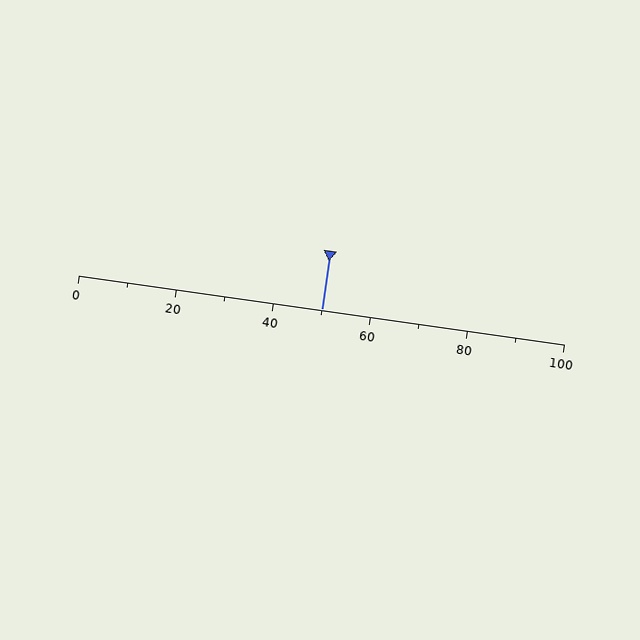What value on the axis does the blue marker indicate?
The marker indicates approximately 50.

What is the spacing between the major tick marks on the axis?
The major ticks are spaced 20 apart.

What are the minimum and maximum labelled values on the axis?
The axis runs from 0 to 100.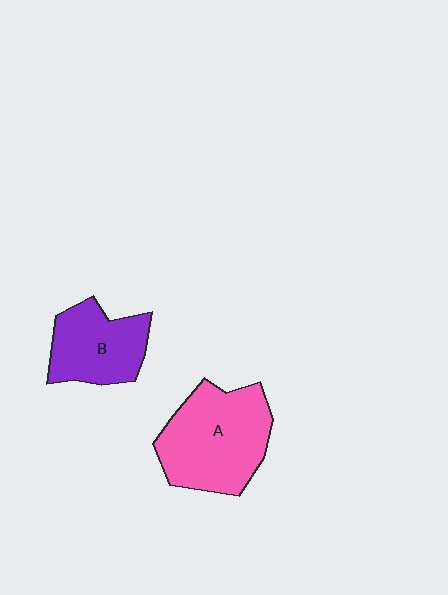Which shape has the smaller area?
Shape B (purple).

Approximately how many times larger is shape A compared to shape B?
Approximately 1.5 times.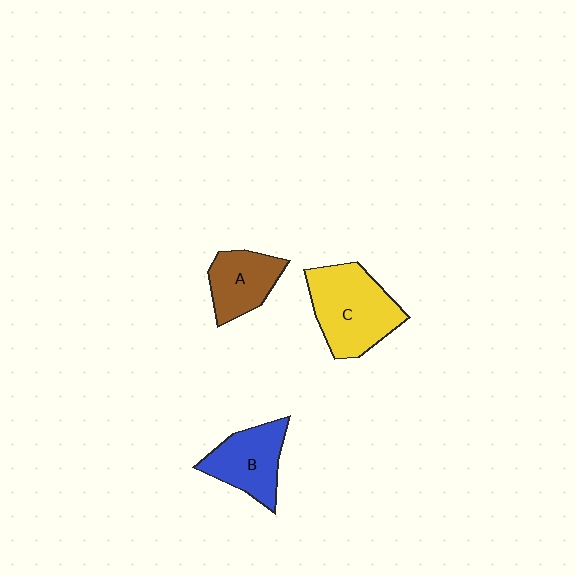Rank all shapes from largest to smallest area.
From largest to smallest: C (yellow), B (blue), A (brown).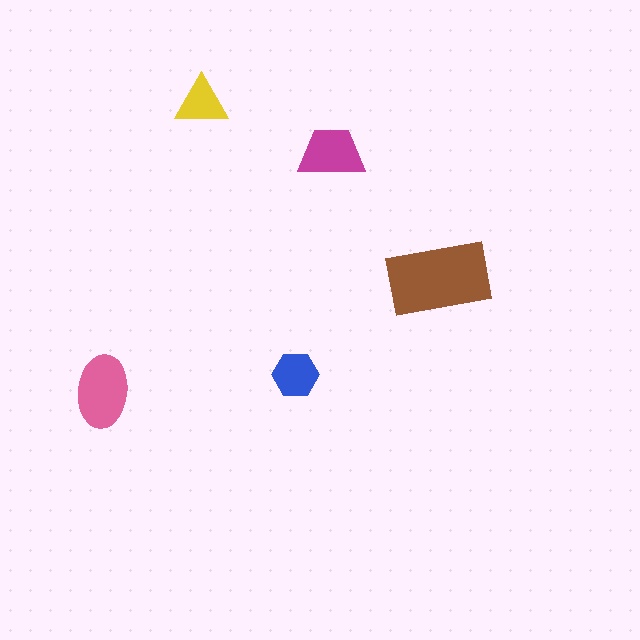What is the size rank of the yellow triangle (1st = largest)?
5th.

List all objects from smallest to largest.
The yellow triangle, the blue hexagon, the magenta trapezoid, the pink ellipse, the brown rectangle.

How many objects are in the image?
There are 5 objects in the image.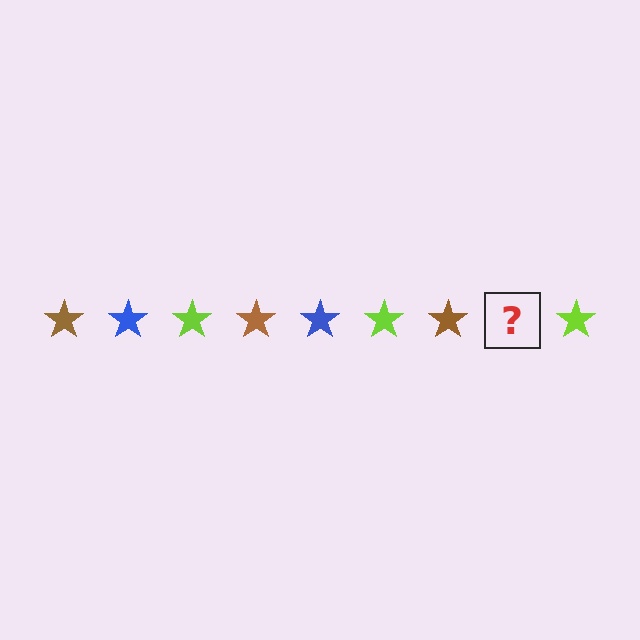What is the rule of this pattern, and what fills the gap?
The rule is that the pattern cycles through brown, blue, lime stars. The gap should be filled with a blue star.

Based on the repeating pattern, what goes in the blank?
The blank should be a blue star.